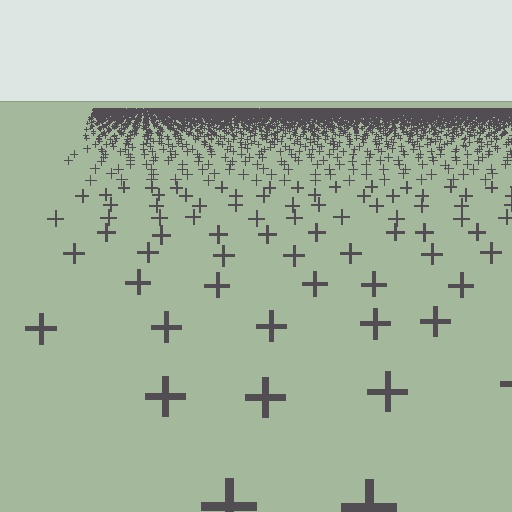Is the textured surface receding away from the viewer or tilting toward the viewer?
The surface is receding away from the viewer. Texture elements get smaller and denser toward the top.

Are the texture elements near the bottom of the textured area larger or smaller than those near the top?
Larger. Near the bottom, elements are closer to the viewer and appear at a bigger on-screen size.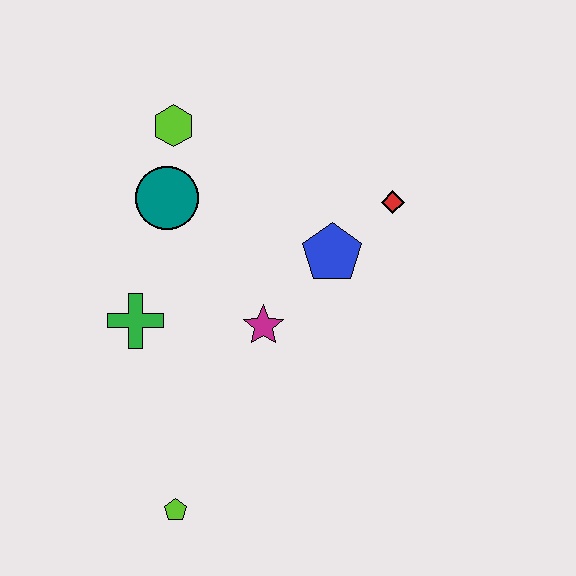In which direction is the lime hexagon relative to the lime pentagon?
The lime hexagon is above the lime pentagon.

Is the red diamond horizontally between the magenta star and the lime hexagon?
No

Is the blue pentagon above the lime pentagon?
Yes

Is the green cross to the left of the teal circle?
Yes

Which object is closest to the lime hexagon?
The teal circle is closest to the lime hexagon.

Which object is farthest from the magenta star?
The lime hexagon is farthest from the magenta star.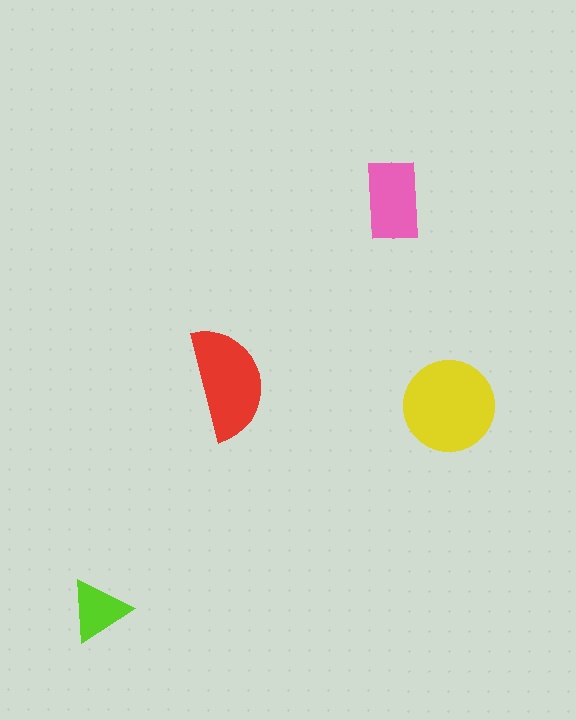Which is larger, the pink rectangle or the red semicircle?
The red semicircle.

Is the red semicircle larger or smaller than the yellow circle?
Smaller.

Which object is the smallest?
The lime triangle.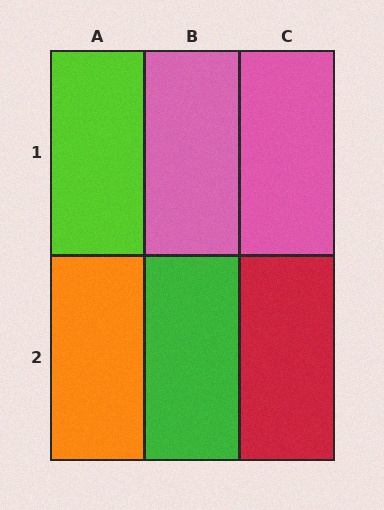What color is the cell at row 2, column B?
Green.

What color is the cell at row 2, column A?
Orange.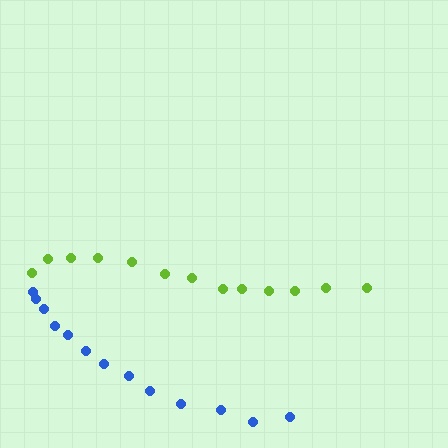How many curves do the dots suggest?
There are 2 distinct paths.